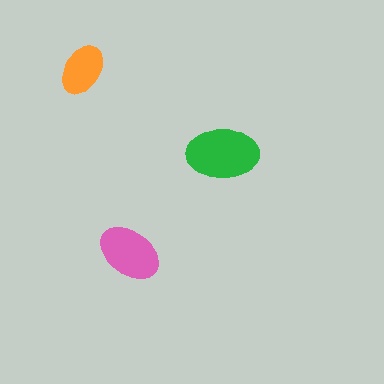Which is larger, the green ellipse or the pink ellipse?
The green one.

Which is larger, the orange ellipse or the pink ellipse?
The pink one.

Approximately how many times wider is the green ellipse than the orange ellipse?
About 1.5 times wider.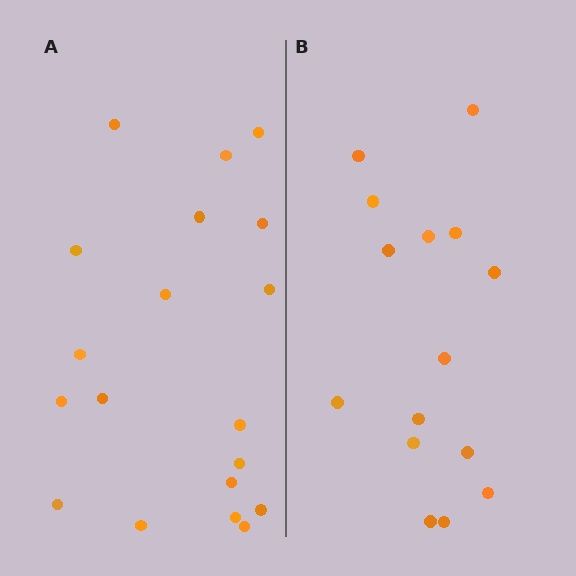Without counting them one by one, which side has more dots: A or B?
Region A (the left region) has more dots.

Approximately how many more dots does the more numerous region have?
Region A has about 4 more dots than region B.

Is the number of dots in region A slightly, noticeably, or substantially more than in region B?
Region A has noticeably more, but not dramatically so. The ratio is roughly 1.3 to 1.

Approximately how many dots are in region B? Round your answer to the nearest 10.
About 20 dots. (The exact count is 15, which rounds to 20.)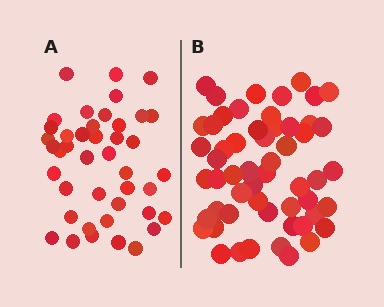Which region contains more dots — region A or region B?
Region B (the right region) has more dots.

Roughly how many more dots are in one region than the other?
Region B has approximately 15 more dots than region A.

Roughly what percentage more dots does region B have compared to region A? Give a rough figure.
About 30% more.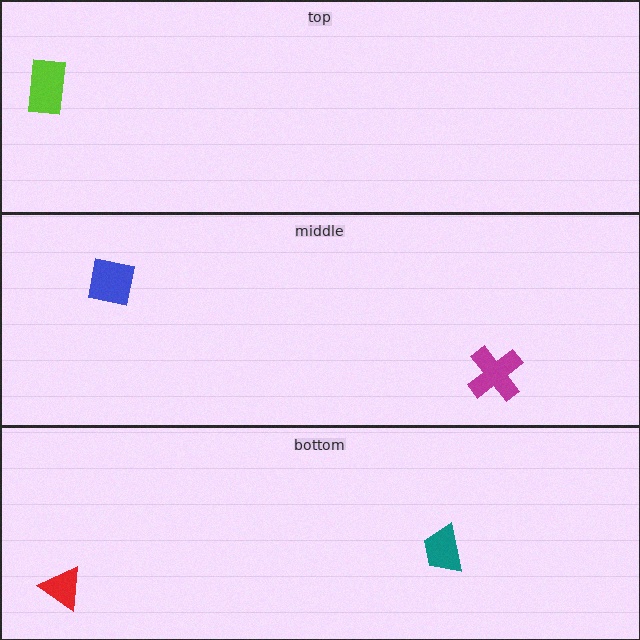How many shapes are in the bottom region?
2.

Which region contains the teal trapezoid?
The bottom region.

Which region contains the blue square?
The middle region.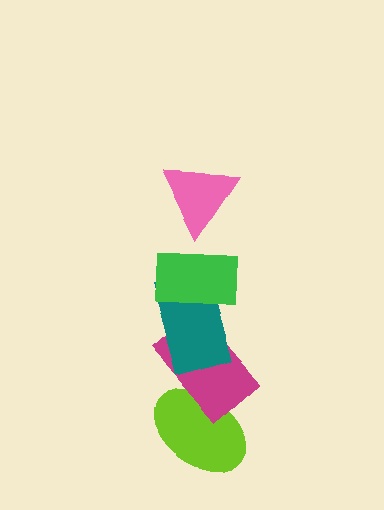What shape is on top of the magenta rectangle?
The teal rectangle is on top of the magenta rectangle.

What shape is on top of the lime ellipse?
The magenta rectangle is on top of the lime ellipse.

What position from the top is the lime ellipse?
The lime ellipse is 5th from the top.